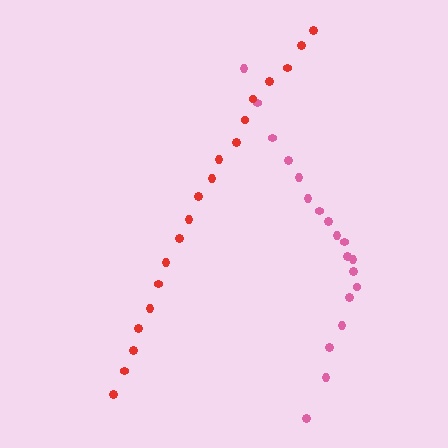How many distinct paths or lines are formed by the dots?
There are 2 distinct paths.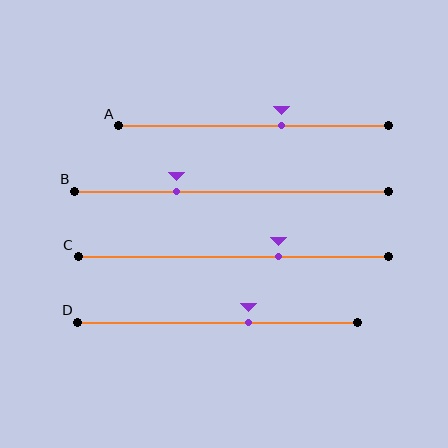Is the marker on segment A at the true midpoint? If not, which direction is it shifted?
No, the marker on segment A is shifted to the right by about 10% of the segment length.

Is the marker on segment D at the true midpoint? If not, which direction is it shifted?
No, the marker on segment D is shifted to the right by about 11% of the segment length.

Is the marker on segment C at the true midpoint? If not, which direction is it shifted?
No, the marker on segment C is shifted to the right by about 15% of the segment length.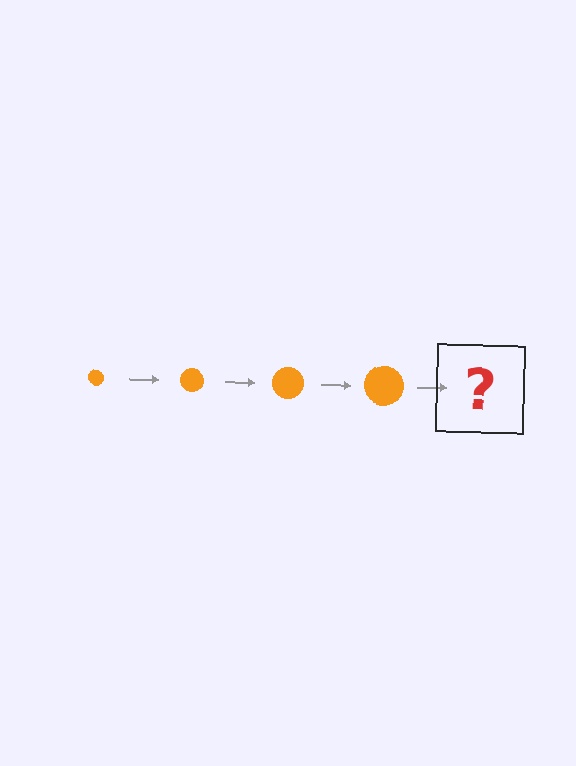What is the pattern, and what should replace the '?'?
The pattern is that the circle gets progressively larger each step. The '?' should be an orange circle, larger than the previous one.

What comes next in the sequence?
The next element should be an orange circle, larger than the previous one.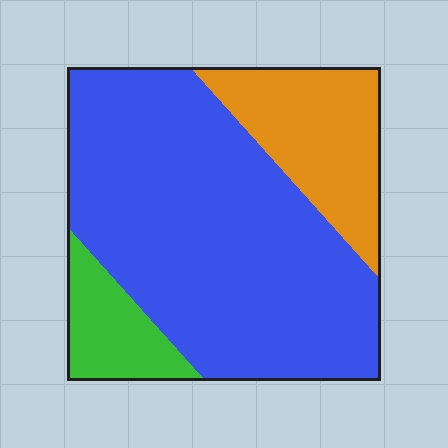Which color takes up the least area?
Green, at roughly 10%.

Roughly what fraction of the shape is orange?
Orange takes up about one fifth (1/5) of the shape.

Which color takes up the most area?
Blue, at roughly 70%.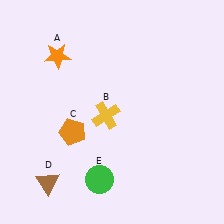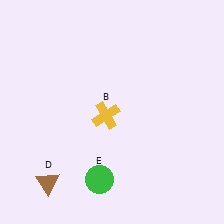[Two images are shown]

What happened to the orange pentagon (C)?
The orange pentagon (C) was removed in Image 2. It was in the bottom-left area of Image 1.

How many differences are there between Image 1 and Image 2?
There are 2 differences between the two images.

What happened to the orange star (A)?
The orange star (A) was removed in Image 2. It was in the top-left area of Image 1.